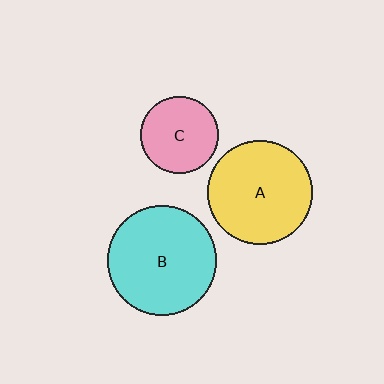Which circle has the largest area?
Circle B (cyan).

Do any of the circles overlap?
No, none of the circles overlap.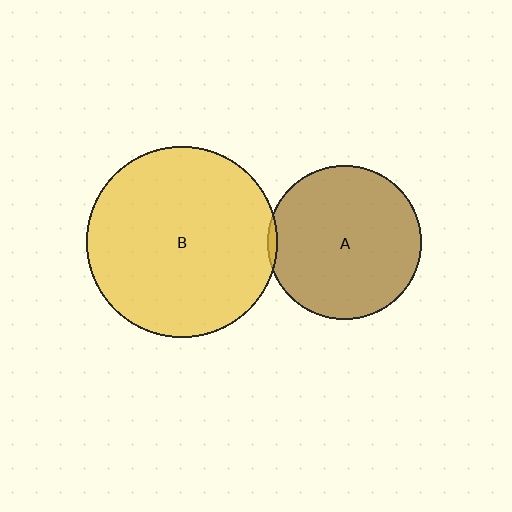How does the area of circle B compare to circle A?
Approximately 1.5 times.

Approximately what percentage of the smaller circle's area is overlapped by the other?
Approximately 5%.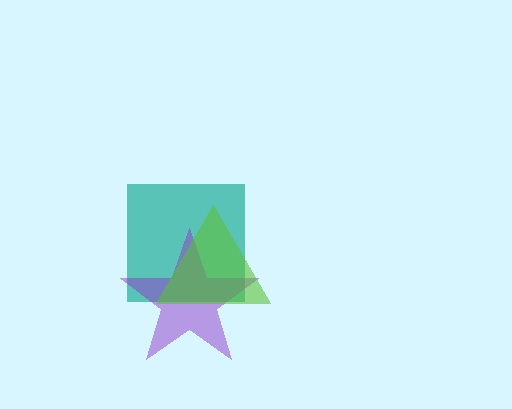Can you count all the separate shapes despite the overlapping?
Yes, there are 3 separate shapes.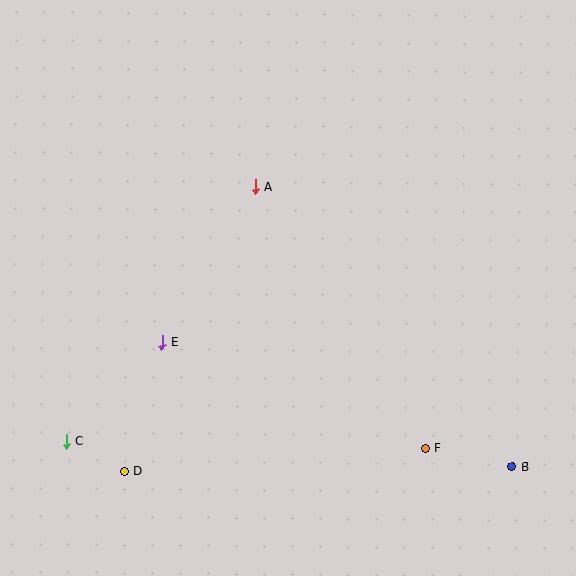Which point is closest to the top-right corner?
Point A is closest to the top-right corner.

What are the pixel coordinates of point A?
Point A is at (255, 187).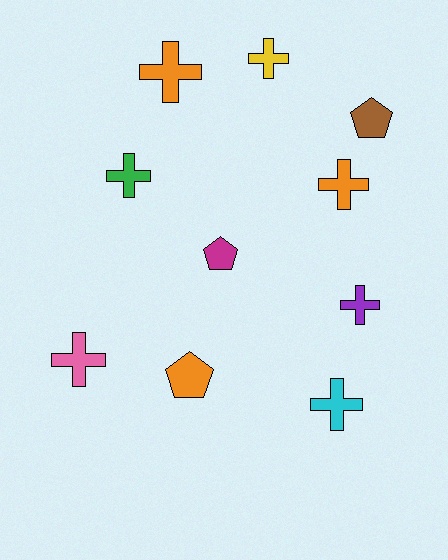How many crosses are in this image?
There are 7 crosses.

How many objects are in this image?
There are 10 objects.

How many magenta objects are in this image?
There is 1 magenta object.